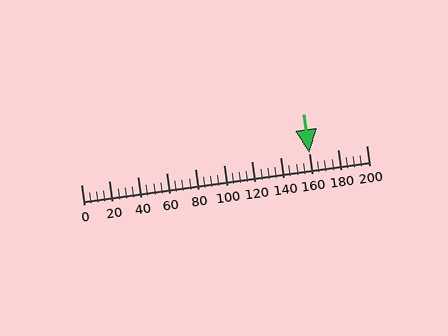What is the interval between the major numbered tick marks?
The major tick marks are spaced 20 units apart.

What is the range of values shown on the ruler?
The ruler shows values from 0 to 200.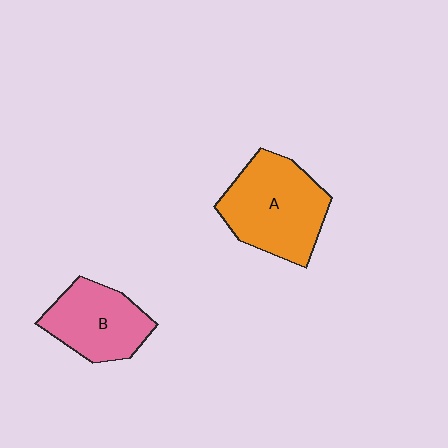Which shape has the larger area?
Shape A (orange).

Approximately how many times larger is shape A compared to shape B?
Approximately 1.3 times.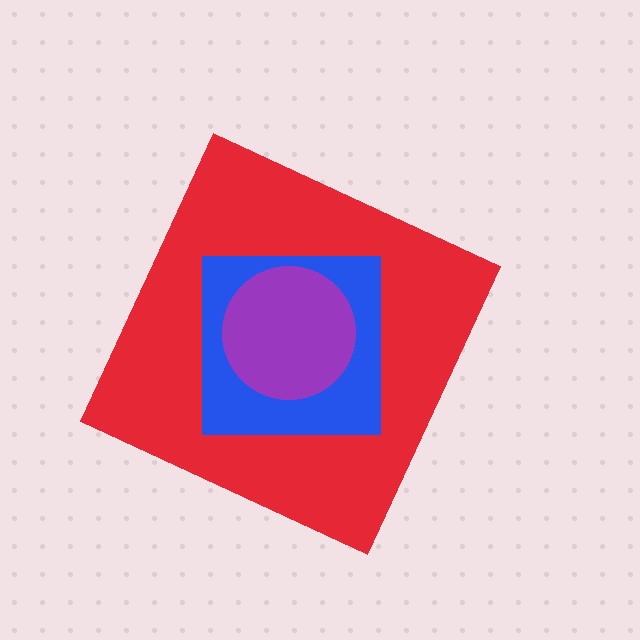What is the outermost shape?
The red diamond.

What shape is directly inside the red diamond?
The blue square.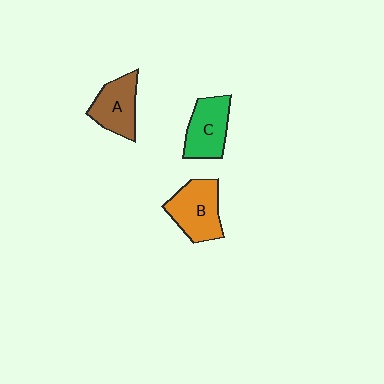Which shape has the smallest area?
Shape A (brown).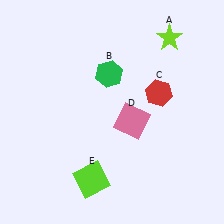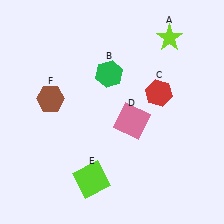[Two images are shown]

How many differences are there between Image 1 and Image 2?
There is 1 difference between the two images.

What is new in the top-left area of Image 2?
A brown hexagon (F) was added in the top-left area of Image 2.